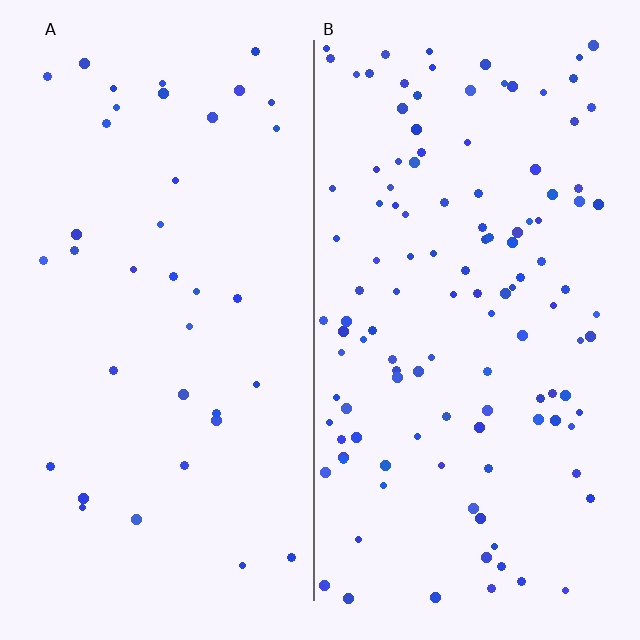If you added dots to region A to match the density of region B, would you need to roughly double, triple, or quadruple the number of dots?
Approximately triple.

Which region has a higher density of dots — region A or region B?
B (the right).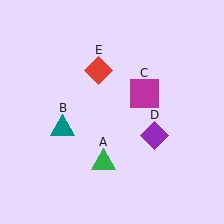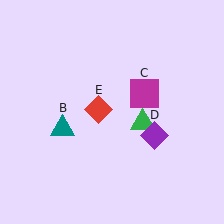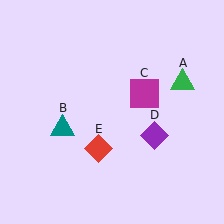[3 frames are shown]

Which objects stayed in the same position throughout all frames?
Teal triangle (object B) and magenta square (object C) and purple diamond (object D) remained stationary.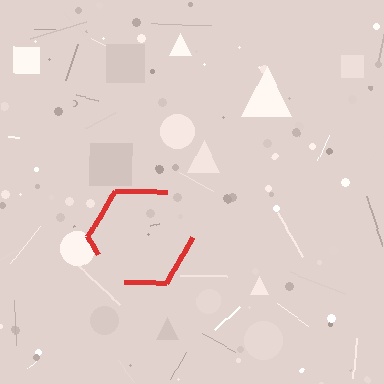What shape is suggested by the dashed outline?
The dashed outline suggests a hexagon.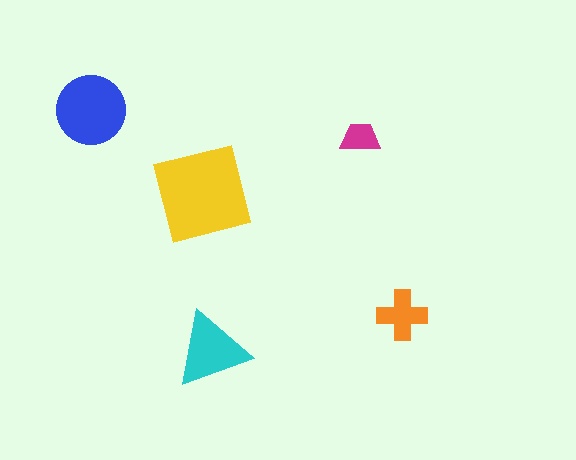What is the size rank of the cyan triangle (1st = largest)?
3rd.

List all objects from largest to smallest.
The yellow square, the blue circle, the cyan triangle, the orange cross, the magenta trapezoid.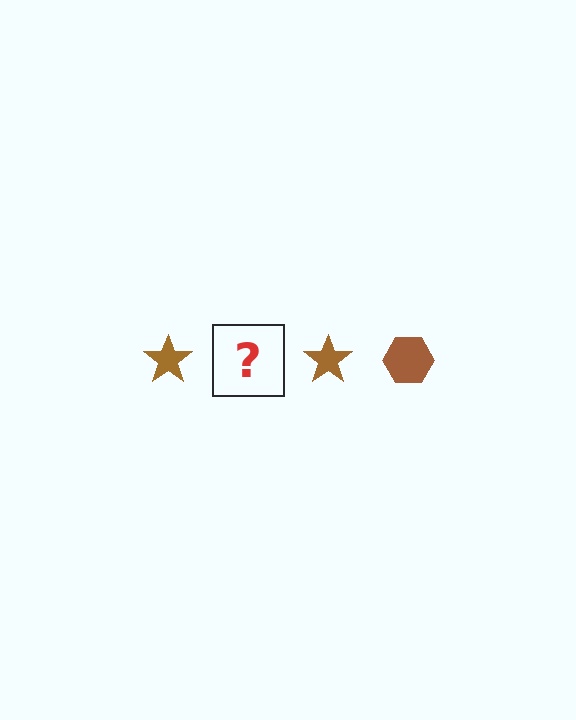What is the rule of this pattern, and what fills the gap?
The rule is that the pattern cycles through star, hexagon shapes in brown. The gap should be filled with a brown hexagon.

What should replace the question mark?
The question mark should be replaced with a brown hexagon.